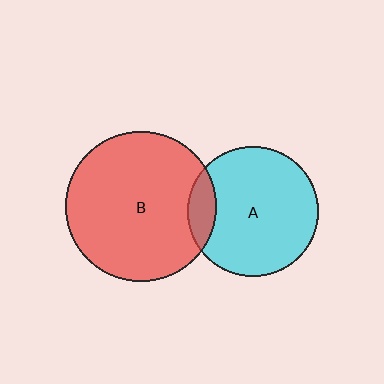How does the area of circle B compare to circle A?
Approximately 1.3 times.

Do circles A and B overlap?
Yes.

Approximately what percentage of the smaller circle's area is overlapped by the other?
Approximately 10%.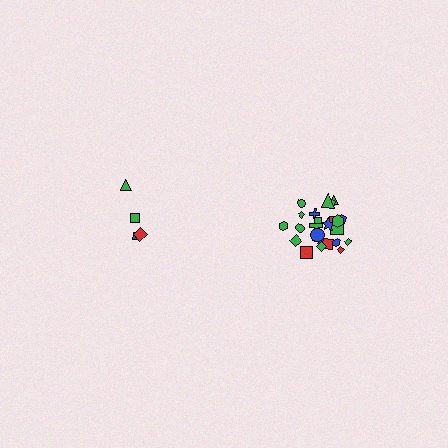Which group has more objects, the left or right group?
The right group.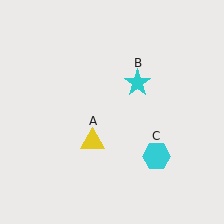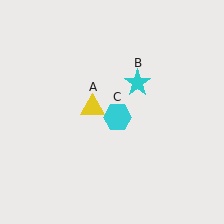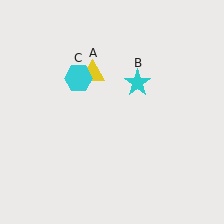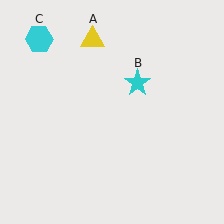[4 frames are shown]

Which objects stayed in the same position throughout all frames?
Cyan star (object B) remained stationary.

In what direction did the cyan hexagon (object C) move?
The cyan hexagon (object C) moved up and to the left.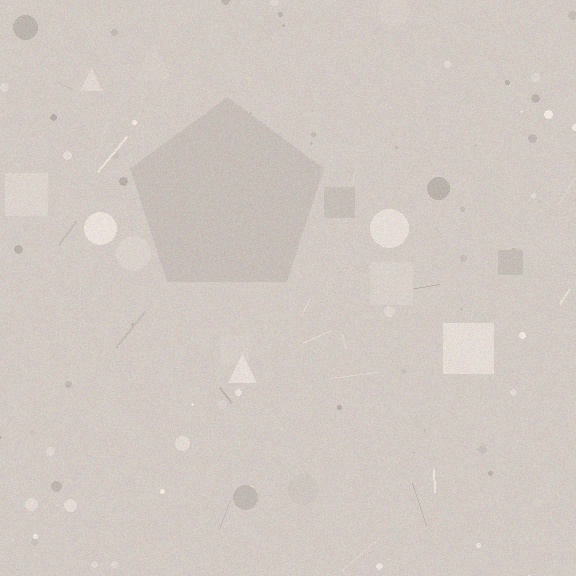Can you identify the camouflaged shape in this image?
The camouflaged shape is a pentagon.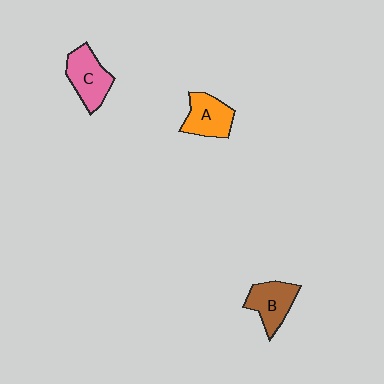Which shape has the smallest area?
Shape A (orange).